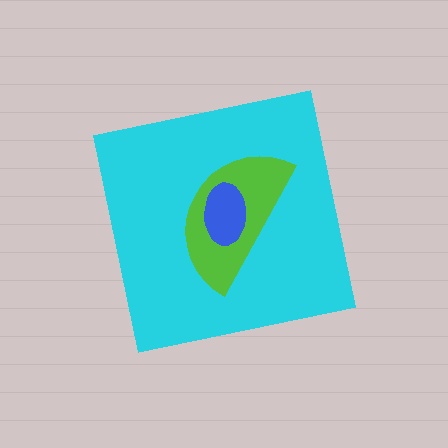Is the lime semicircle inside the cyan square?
Yes.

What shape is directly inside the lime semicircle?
The blue ellipse.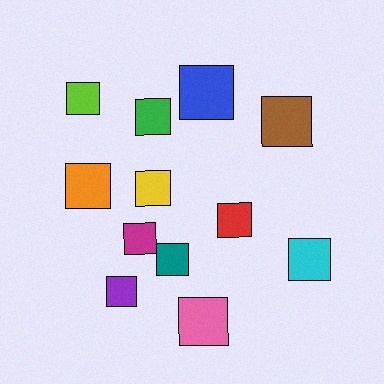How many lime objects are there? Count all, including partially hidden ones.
There is 1 lime object.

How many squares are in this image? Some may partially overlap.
There are 12 squares.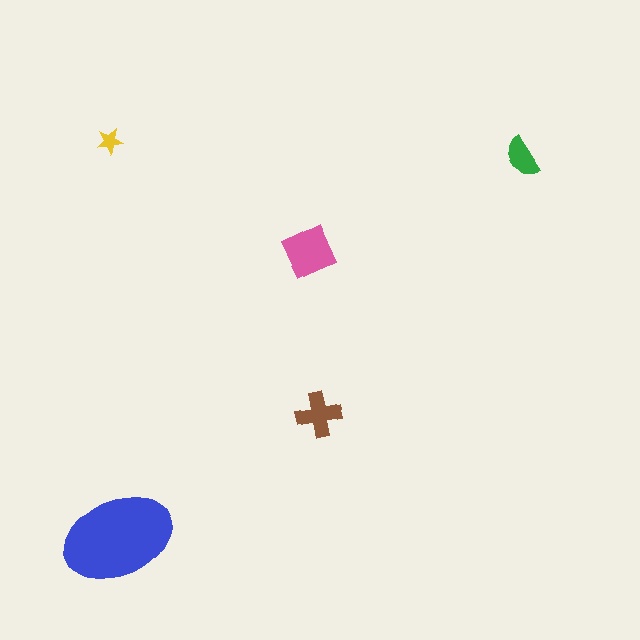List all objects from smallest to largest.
The yellow star, the green semicircle, the brown cross, the pink square, the blue ellipse.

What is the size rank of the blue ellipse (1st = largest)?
1st.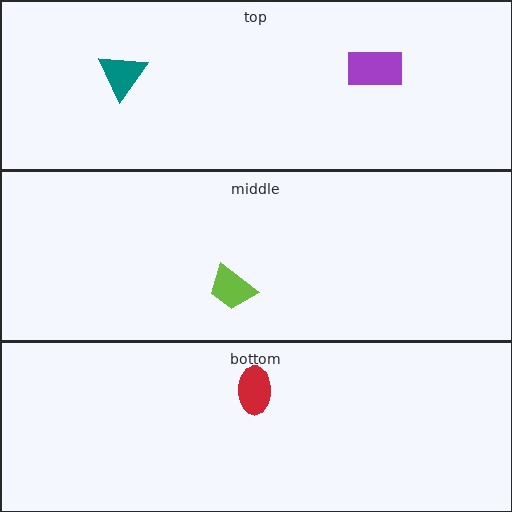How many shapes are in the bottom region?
1.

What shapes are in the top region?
The teal triangle, the purple rectangle.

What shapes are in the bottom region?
The red ellipse.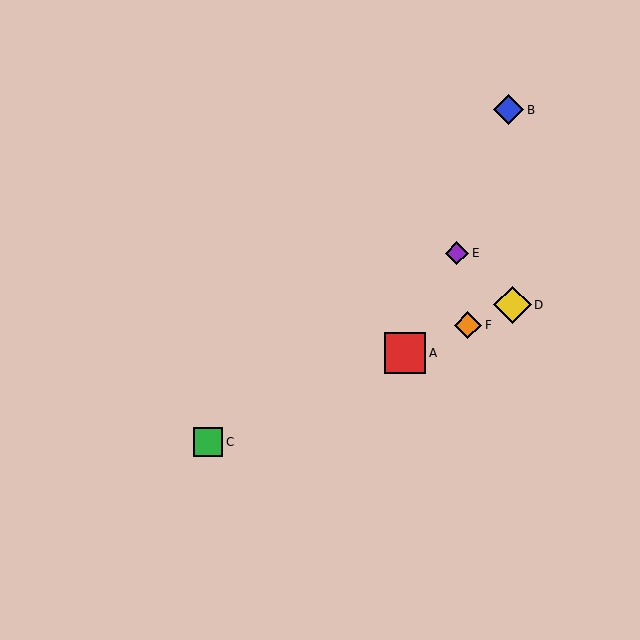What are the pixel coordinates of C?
Object C is at (208, 442).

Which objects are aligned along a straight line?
Objects A, C, D, F are aligned along a straight line.